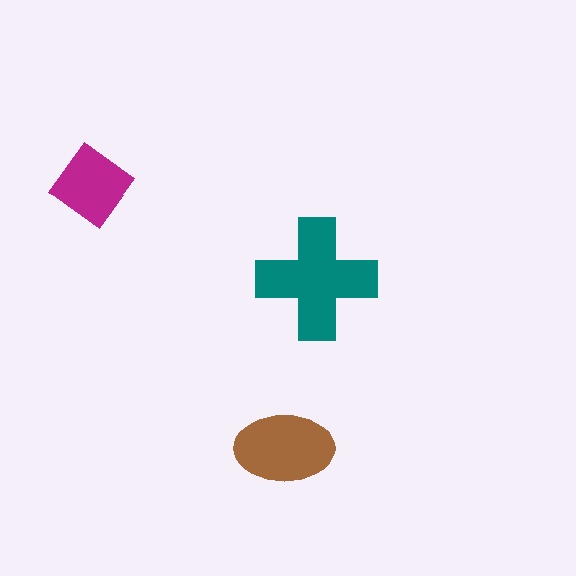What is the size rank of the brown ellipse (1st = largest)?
2nd.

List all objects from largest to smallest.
The teal cross, the brown ellipse, the magenta diamond.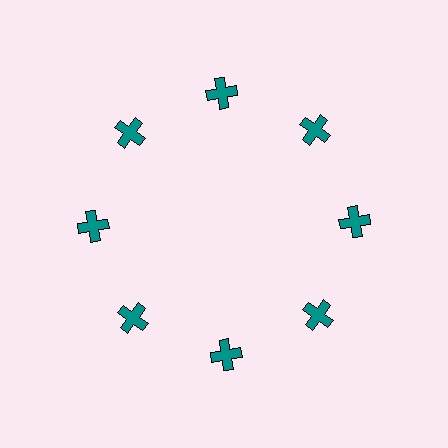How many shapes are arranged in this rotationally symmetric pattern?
There are 8 shapes, arranged in 8 groups of 1.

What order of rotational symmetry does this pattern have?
This pattern has 8-fold rotational symmetry.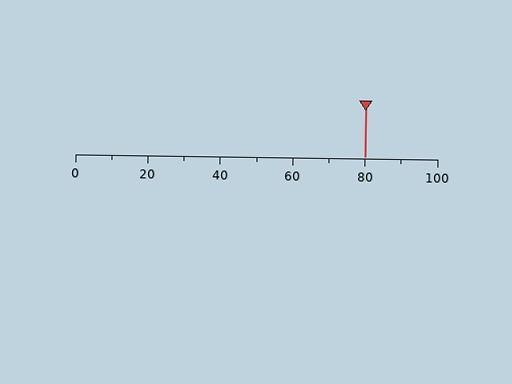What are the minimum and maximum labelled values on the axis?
The axis runs from 0 to 100.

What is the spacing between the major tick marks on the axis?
The major ticks are spaced 20 apart.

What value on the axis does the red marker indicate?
The marker indicates approximately 80.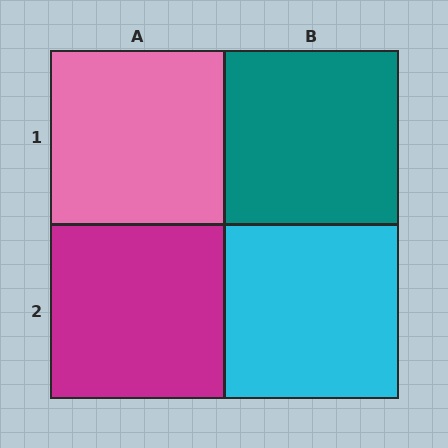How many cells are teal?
1 cell is teal.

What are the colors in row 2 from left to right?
Magenta, cyan.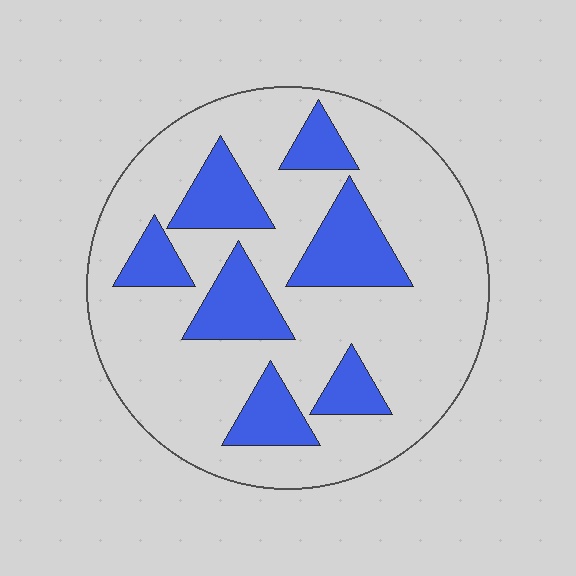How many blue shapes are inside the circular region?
7.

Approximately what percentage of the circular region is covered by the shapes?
Approximately 25%.